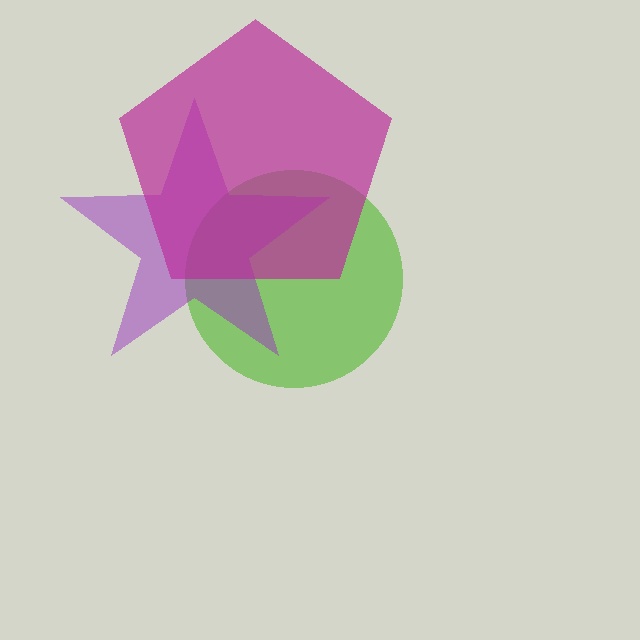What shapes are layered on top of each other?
The layered shapes are: a lime circle, a purple star, a magenta pentagon.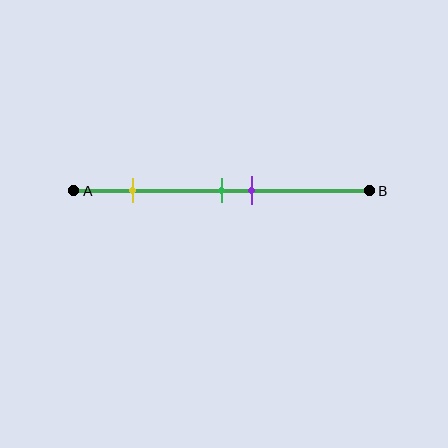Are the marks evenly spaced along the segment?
No, the marks are not evenly spaced.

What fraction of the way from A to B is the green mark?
The green mark is approximately 50% (0.5) of the way from A to B.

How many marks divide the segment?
There are 3 marks dividing the segment.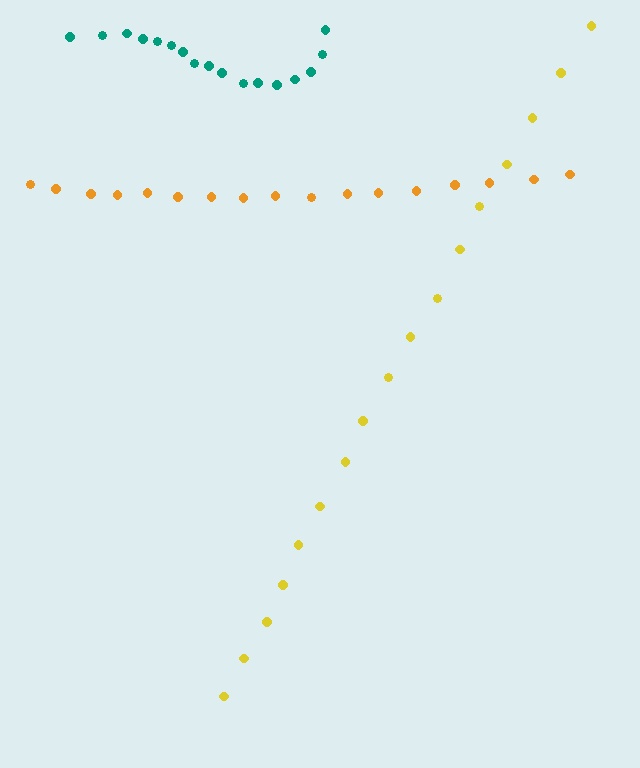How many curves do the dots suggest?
There are 3 distinct paths.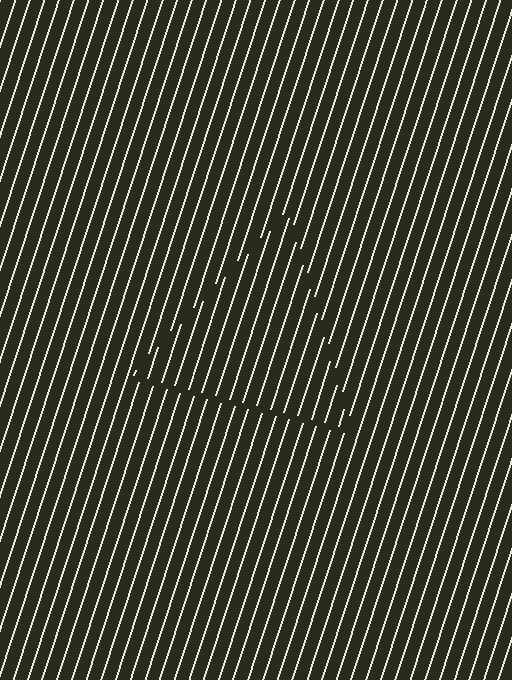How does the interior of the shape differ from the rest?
The interior of the shape contains the same grating, shifted by half a period — the contour is defined by the phase discontinuity where line-ends from the inner and outer gratings abut.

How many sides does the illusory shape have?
3 sides — the line-ends trace a triangle.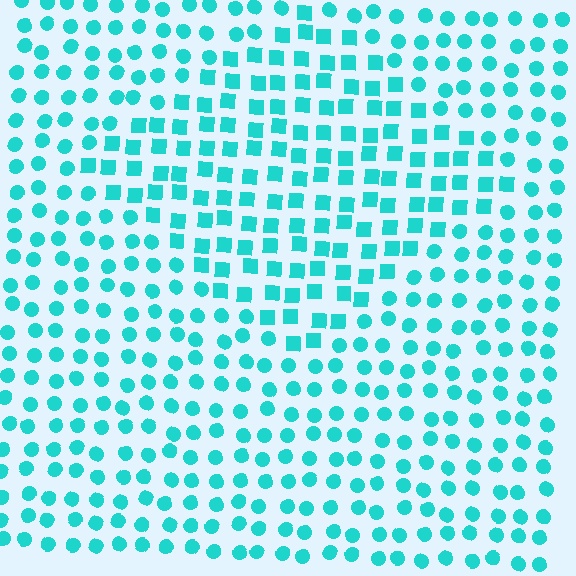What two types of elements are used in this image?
The image uses squares inside the diamond region and circles outside it.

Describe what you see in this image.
The image is filled with small cyan elements arranged in a uniform grid. A diamond-shaped region contains squares, while the surrounding area contains circles. The boundary is defined purely by the change in element shape.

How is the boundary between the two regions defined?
The boundary is defined by a change in element shape: squares inside vs. circles outside. All elements share the same color and spacing.